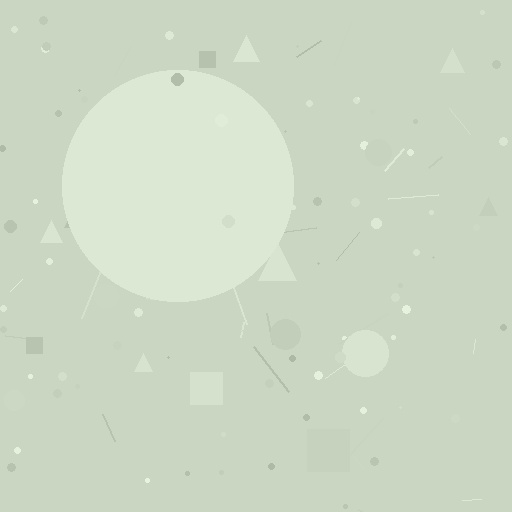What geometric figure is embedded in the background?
A circle is embedded in the background.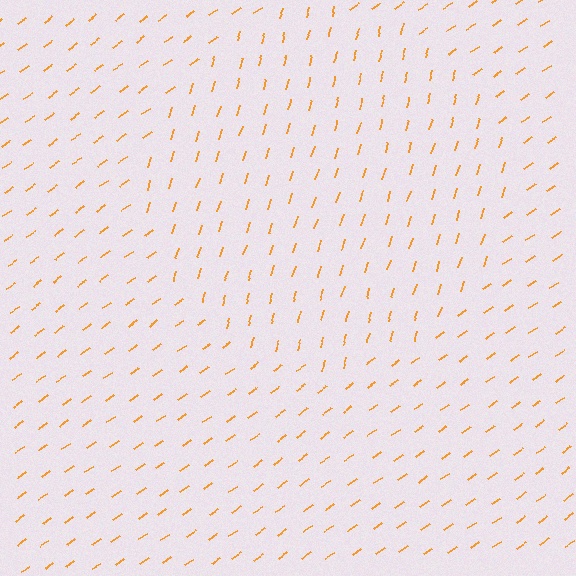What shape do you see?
I see a circle.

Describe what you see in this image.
The image is filled with small orange line segments. A circle region in the image has lines oriented differently from the surrounding lines, creating a visible texture boundary.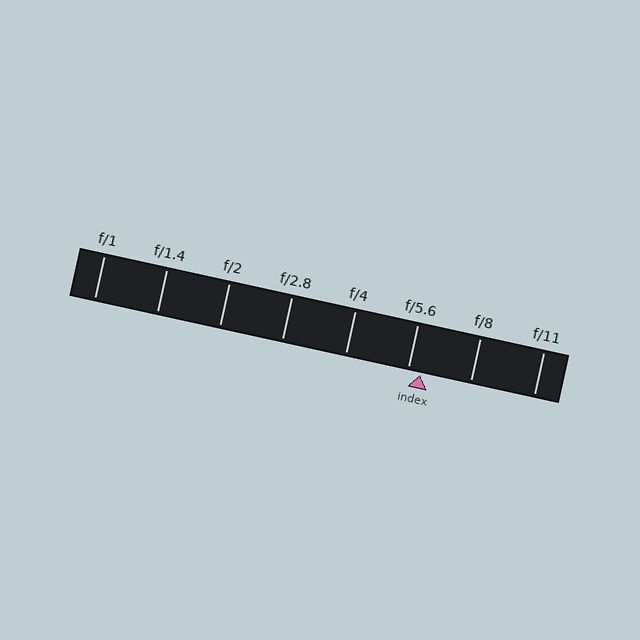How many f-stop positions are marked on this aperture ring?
There are 8 f-stop positions marked.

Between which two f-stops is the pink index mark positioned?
The index mark is between f/5.6 and f/8.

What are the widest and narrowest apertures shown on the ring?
The widest aperture shown is f/1 and the narrowest is f/11.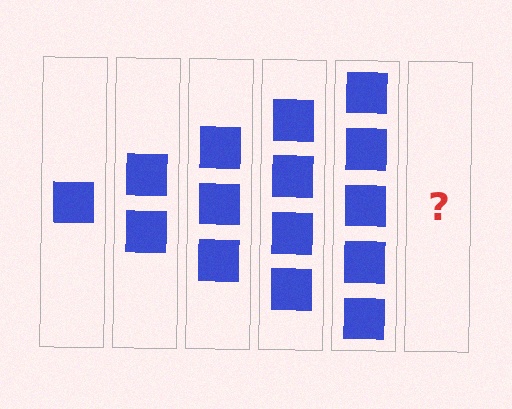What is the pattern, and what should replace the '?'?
The pattern is that each step adds one more square. The '?' should be 6 squares.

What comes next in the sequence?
The next element should be 6 squares.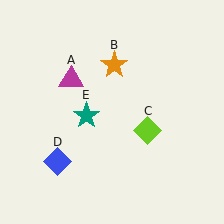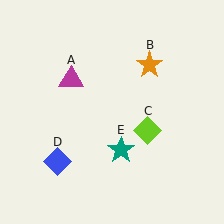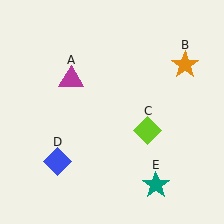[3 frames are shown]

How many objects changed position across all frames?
2 objects changed position: orange star (object B), teal star (object E).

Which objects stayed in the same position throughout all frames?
Magenta triangle (object A) and lime diamond (object C) and blue diamond (object D) remained stationary.